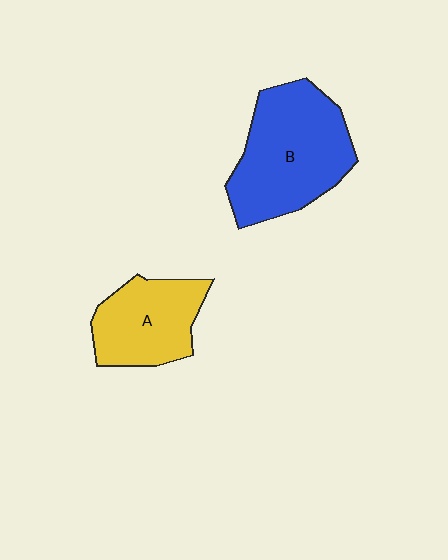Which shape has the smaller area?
Shape A (yellow).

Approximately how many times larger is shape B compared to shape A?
Approximately 1.5 times.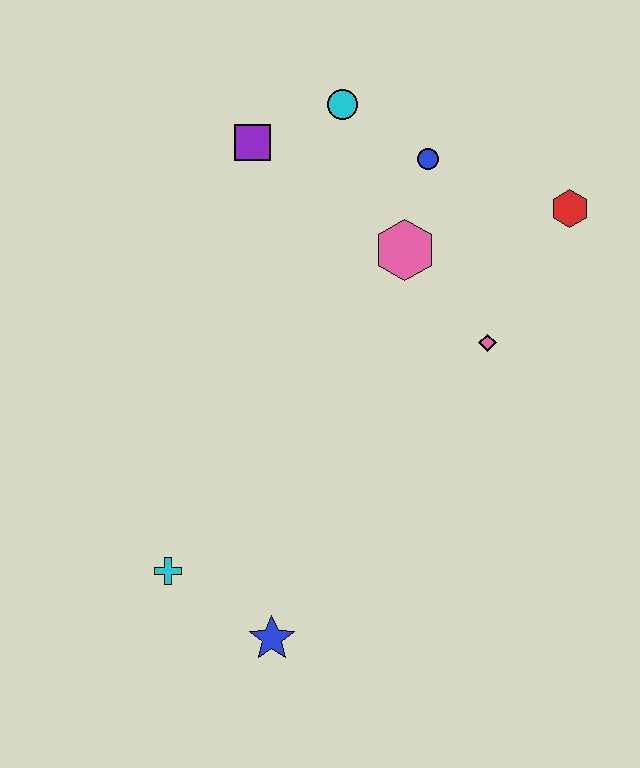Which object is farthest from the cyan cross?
The red hexagon is farthest from the cyan cross.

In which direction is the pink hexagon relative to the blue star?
The pink hexagon is above the blue star.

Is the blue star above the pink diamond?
No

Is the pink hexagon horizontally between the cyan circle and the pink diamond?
Yes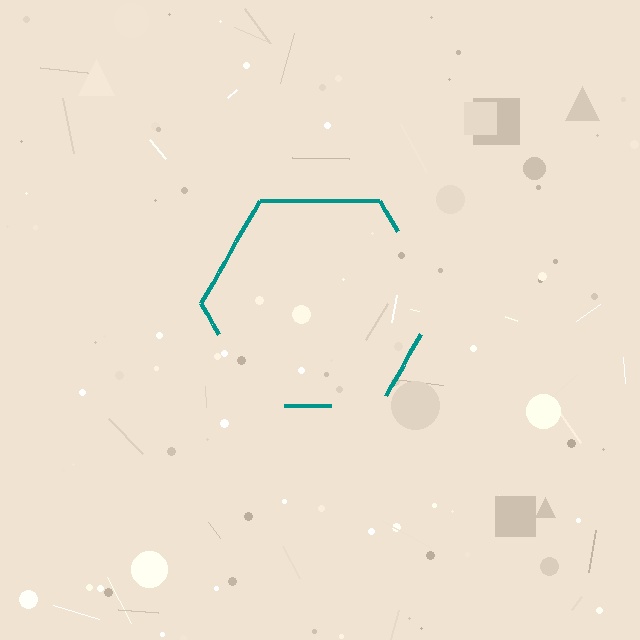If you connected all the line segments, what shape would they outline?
They would outline a hexagon.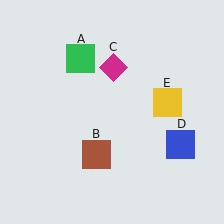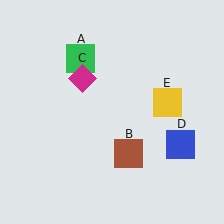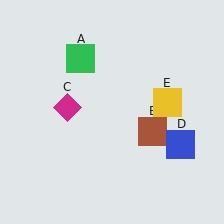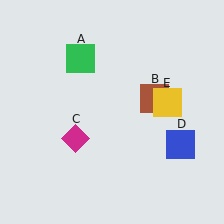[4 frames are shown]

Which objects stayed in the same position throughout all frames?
Green square (object A) and blue square (object D) and yellow square (object E) remained stationary.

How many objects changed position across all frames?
2 objects changed position: brown square (object B), magenta diamond (object C).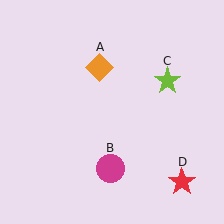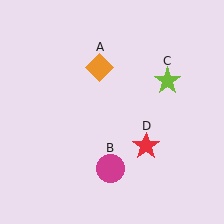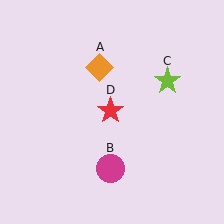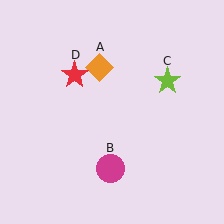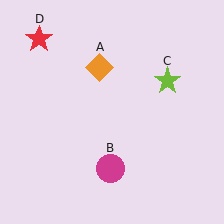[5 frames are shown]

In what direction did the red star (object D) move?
The red star (object D) moved up and to the left.